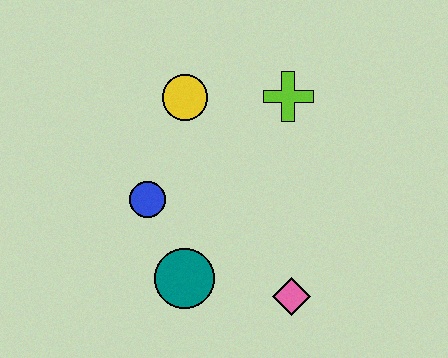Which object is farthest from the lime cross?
The teal circle is farthest from the lime cross.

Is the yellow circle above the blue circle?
Yes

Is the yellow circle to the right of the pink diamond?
No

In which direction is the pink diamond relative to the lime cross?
The pink diamond is below the lime cross.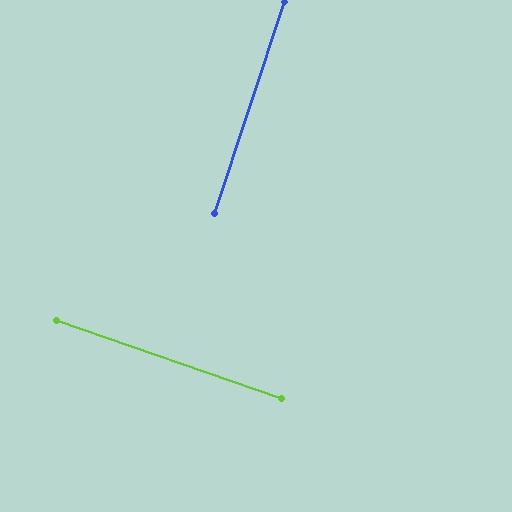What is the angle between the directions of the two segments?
Approximately 89 degrees.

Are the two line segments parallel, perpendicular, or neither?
Perpendicular — they meet at approximately 89°.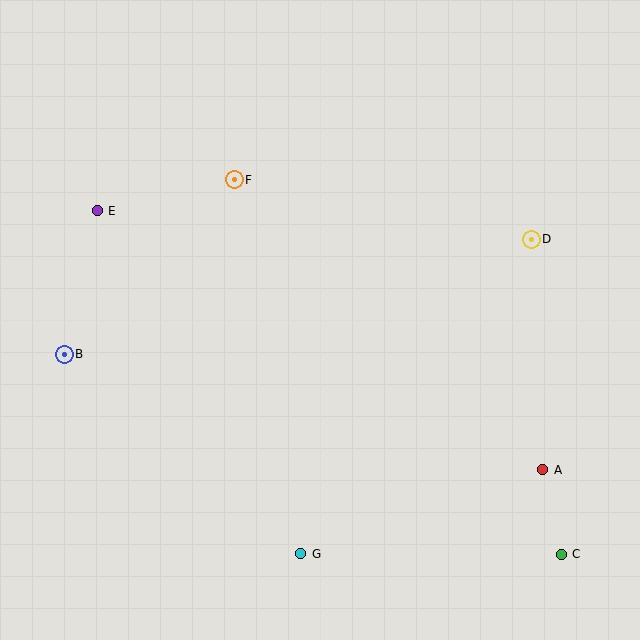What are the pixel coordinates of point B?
Point B is at (64, 354).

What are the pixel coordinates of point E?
Point E is at (97, 211).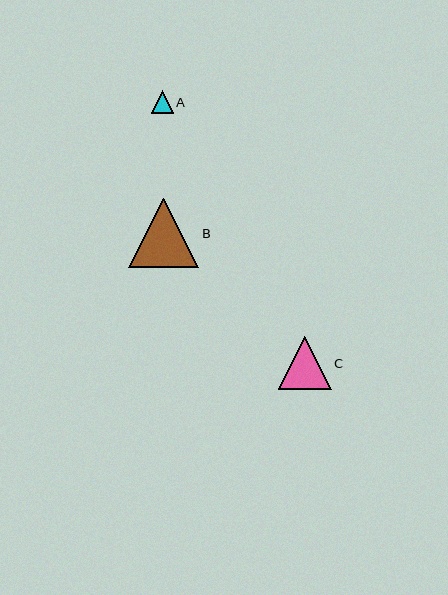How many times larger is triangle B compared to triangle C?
Triangle B is approximately 1.3 times the size of triangle C.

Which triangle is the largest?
Triangle B is the largest with a size of approximately 70 pixels.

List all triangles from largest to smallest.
From largest to smallest: B, C, A.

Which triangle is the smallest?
Triangle A is the smallest with a size of approximately 22 pixels.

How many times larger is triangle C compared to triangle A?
Triangle C is approximately 2.4 times the size of triangle A.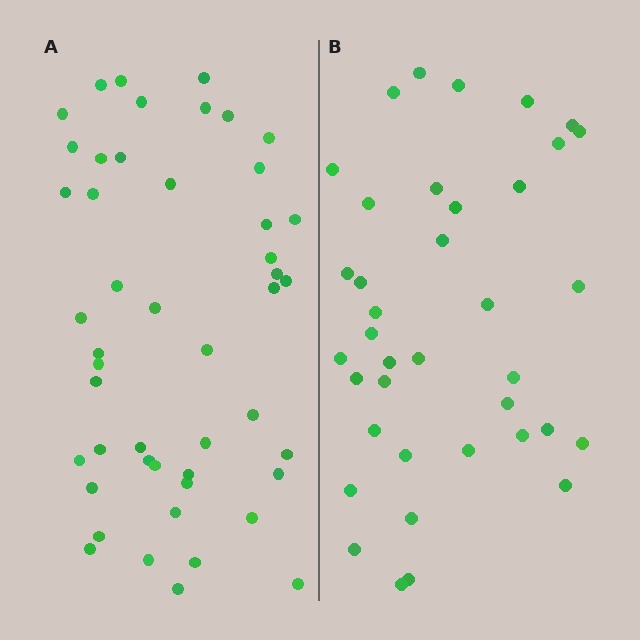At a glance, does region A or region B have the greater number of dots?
Region A (the left region) has more dots.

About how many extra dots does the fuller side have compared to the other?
Region A has roughly 10 or so more dots than region B.